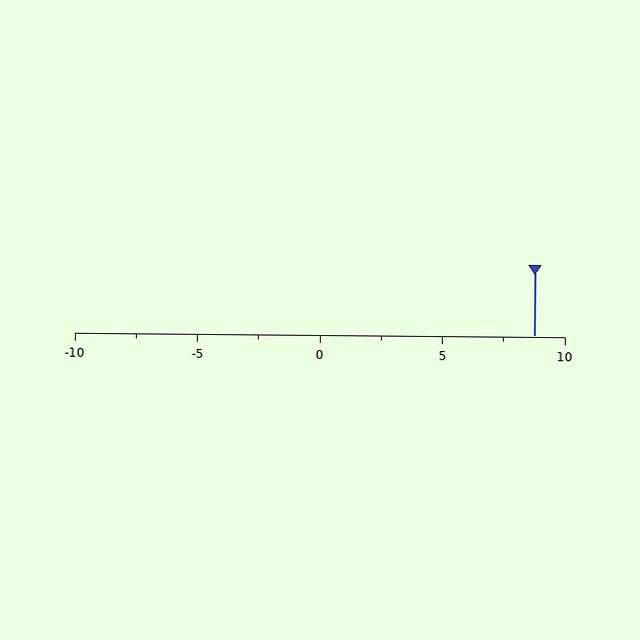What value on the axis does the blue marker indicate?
The marker indicates approximately 8.8.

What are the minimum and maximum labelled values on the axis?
The axis runs from -10 to 10.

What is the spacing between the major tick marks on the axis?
The major ticks are spaced 5 apart.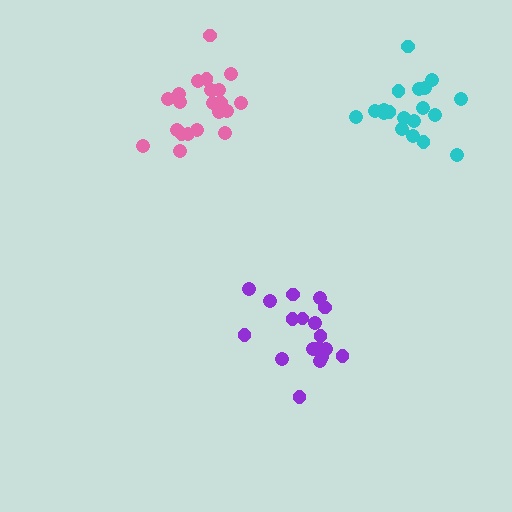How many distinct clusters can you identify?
There are 3 distinct clusters.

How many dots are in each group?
Group 1: 21 dots, Group 2: 18 dots, Group 3: 19 dots (58 total).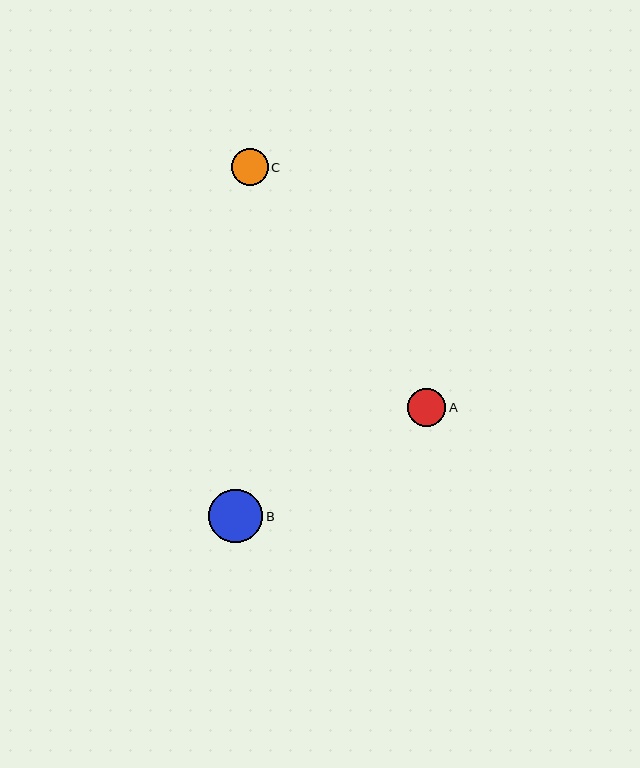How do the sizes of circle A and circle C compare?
Circle A and circle C are approximately the same size.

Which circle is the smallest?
Circle C is the smallest with a size of approximately 37 pixels.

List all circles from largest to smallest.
From largest to smallest: B, A, C.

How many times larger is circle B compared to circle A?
Circle B is approximately 1.4 times the size of circle A.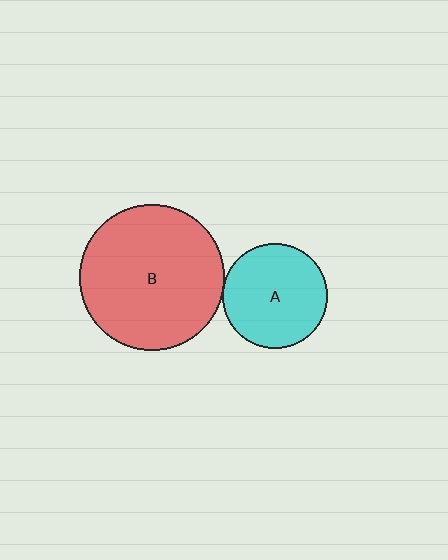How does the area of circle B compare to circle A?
Approximately 1.9 times.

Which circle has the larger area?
Circle B (red).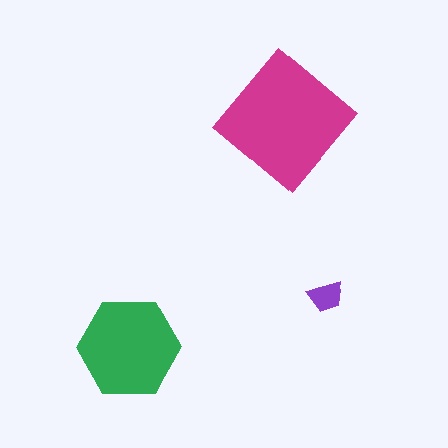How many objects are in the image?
There are 3 objects in the image.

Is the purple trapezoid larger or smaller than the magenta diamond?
Smaller.